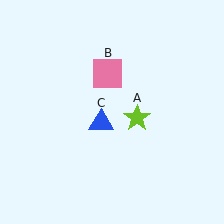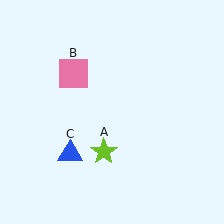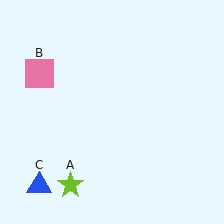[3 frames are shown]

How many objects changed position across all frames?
3 objects changed position: lime star (object A), pink square (object B), blue triangle (object C).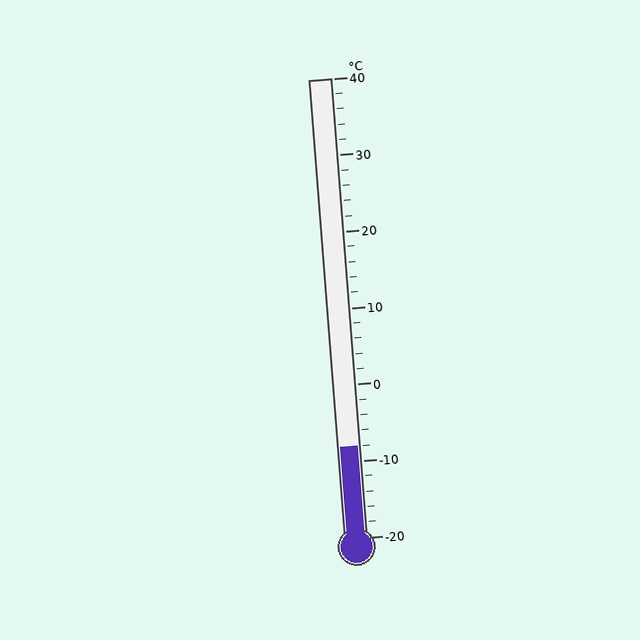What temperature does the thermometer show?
The thermometer shows approximately -8°C.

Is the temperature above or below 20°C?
The temperature is below 20°C.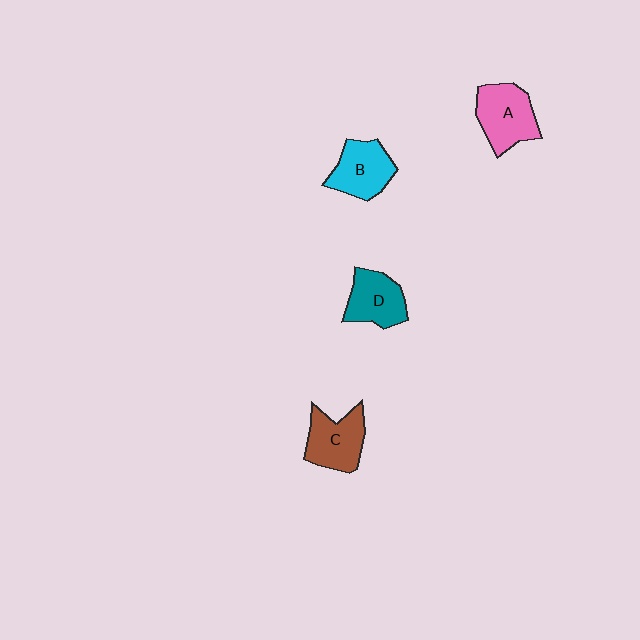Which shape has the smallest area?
Shape D (teal).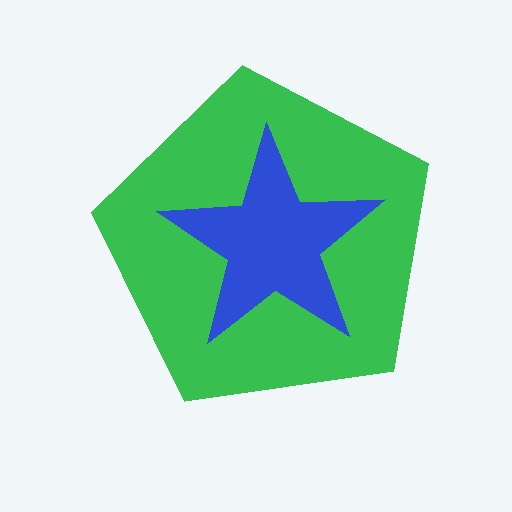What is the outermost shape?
The green pentagon.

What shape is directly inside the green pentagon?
The blue star.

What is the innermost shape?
The blue star.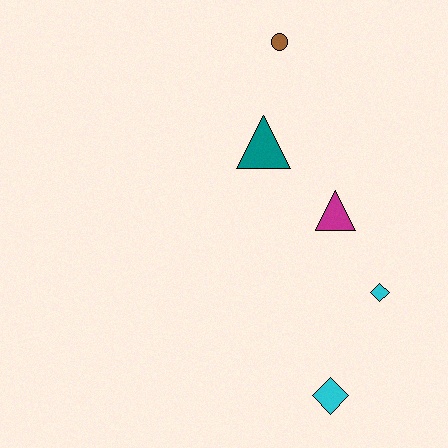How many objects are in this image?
There are 5 objects.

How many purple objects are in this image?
There are no purple objects.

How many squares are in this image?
There are no squares.